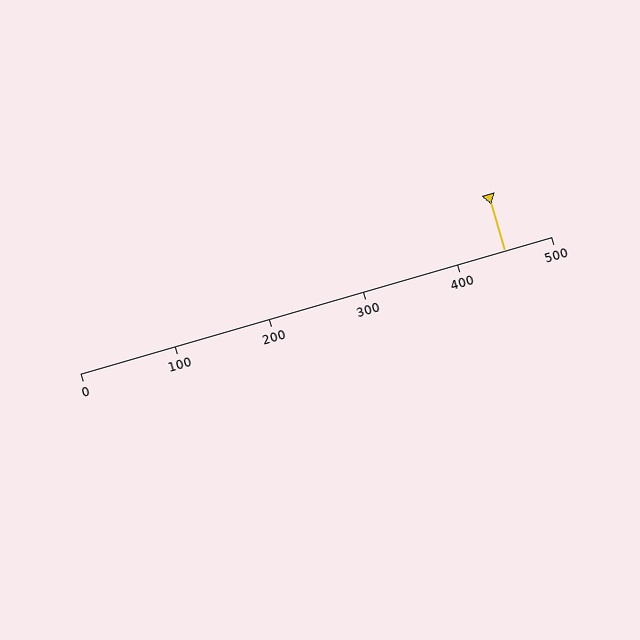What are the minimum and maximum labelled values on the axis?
The axis runs from 0 to 500.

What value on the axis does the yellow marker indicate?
The marker indicates approximately 450.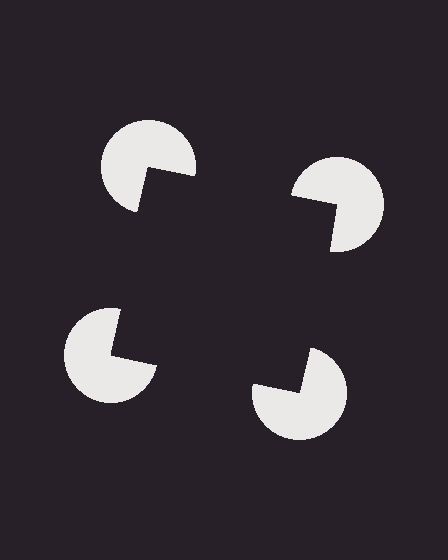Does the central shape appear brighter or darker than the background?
It typically appears slightly darker than the background, even though no actual brightness change is drawn.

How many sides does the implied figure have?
4 sides.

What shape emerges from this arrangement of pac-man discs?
An illusory square — its edges are inferred from the aligned wedge cuts in the pac-man discs, not physically drawn.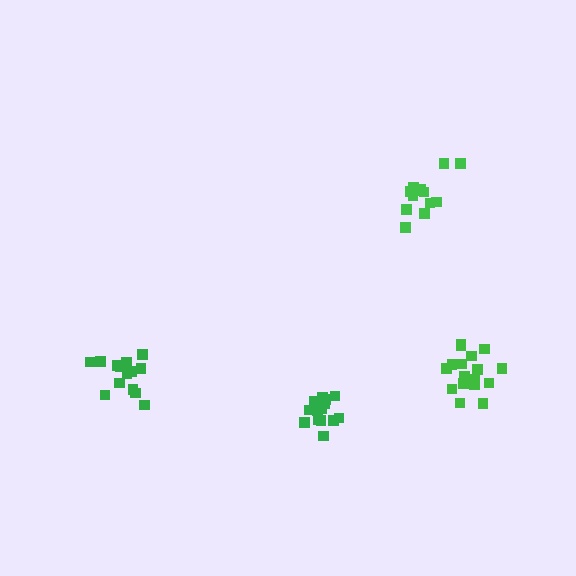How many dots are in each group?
Group 1: 15 dots, Group 2: 13 dots, Group 3: 15 dots, Group 4: 19 dots (62 total).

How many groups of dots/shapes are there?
There are 4 groups.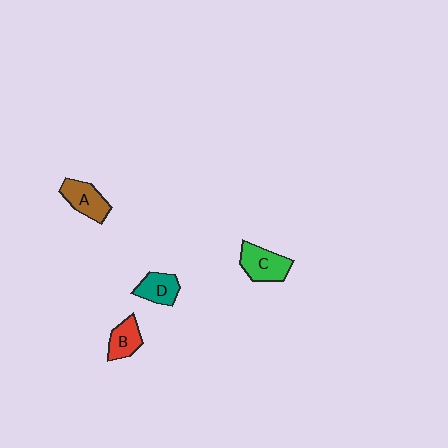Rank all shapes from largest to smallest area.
From largest to smallest: C (green), A (brown), D (teal), B (red).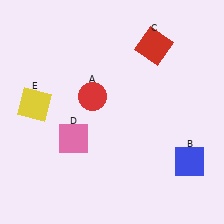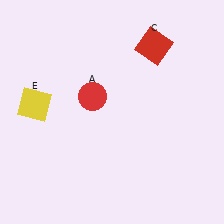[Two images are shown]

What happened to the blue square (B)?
The blue square (B) was removed in Image 2. It was in the bottom-right area of Image 1.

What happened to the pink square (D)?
The pink square (D) was removed in Image 2. It was in the bottom-left area of Image 1.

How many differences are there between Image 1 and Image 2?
There are 2 differences between the two images.